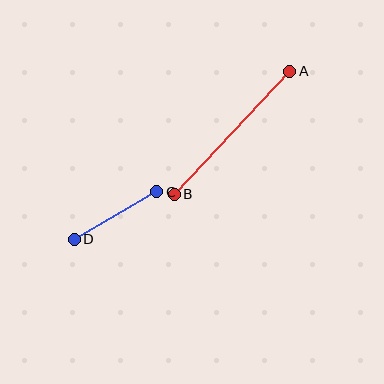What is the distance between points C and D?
The distance is approximately 95 pixels.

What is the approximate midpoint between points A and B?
The midpoint is at approximately (232, 133) pixels.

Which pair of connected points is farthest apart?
Points A and B are farthest apart.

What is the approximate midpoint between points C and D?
The midpoint is at approximately (115, 216) pixels.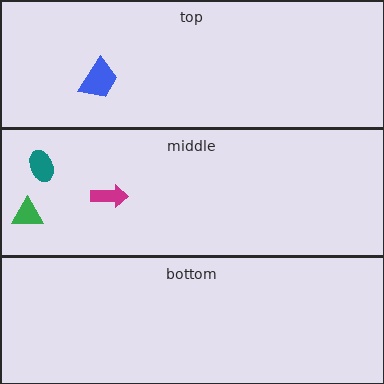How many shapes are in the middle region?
3.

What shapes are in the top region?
The blue trapezoid.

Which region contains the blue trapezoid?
The top region.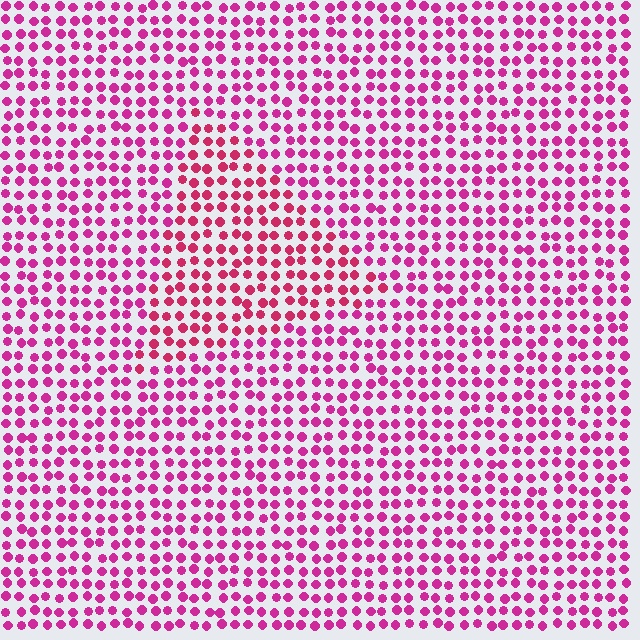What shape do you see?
I see a triangle.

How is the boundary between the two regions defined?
The boundary is defined purely by a slight shift in hue (about 20 degrees). Spacing, size, and orientation are identical on both sides.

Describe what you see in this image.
The image is filled with small magenta elements in a uniform arrangement. A triangle-shaped region is visible where the elements are tinted to a slightly different hue, forming a subtle color boundary.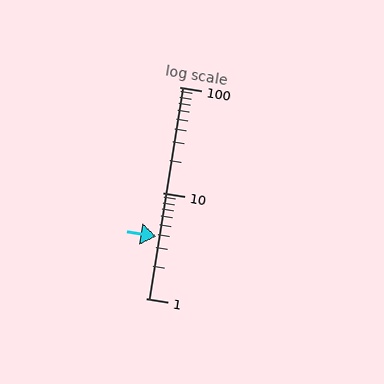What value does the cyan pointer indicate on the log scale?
The pointer indicates approximately 3.8.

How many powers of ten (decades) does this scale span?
The scale spans 2 decades, from 1 to 100.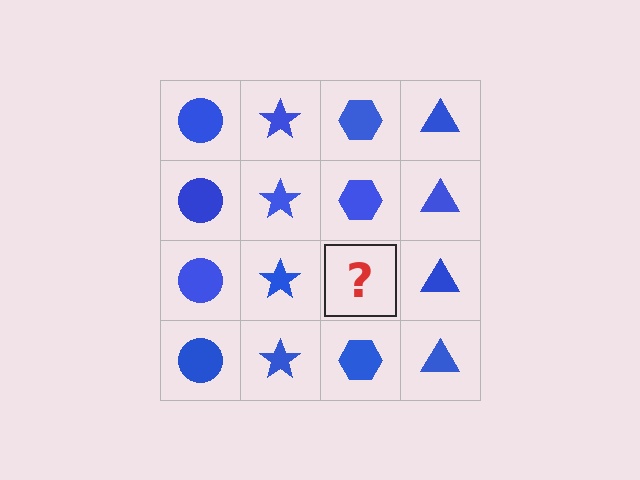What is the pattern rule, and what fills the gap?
The rule is that each column has a consistent shape. The gap should be filled with a blue hexagon.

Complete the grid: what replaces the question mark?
The question mark should be replaced with a blue hexagon.